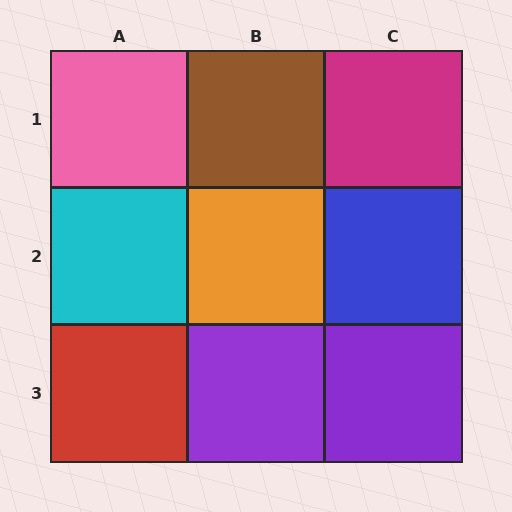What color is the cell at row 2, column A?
Cyan.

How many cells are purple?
2 cells are purple.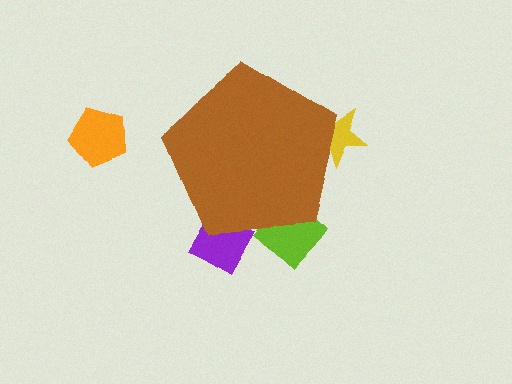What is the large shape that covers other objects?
A brown pentagon.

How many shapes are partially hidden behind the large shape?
3 shapes are partially hidden.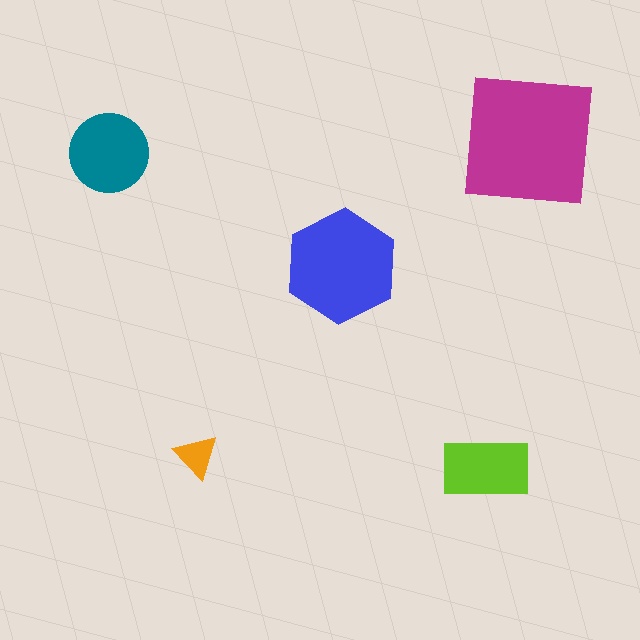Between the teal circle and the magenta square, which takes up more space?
The magenta square.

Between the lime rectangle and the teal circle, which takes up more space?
The teal circle.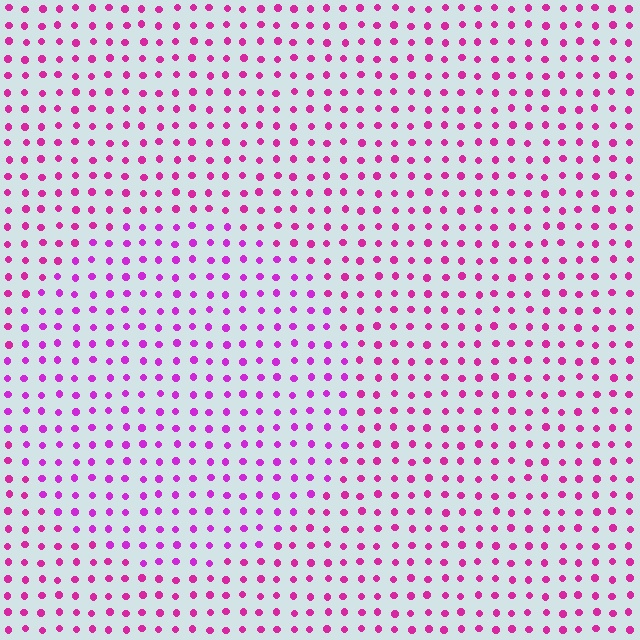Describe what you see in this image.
The image is filled with small magenta elements in a uniform arrangement. A circle-shaped region is visible where the elements are tinted to a slightly different hue, forming a subtle color boundary.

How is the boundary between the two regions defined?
The boundary is defined purely by a slight shift in hue (about 21 degrees). Spacing, size, and orientation are identical on both sides.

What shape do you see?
I see a circle.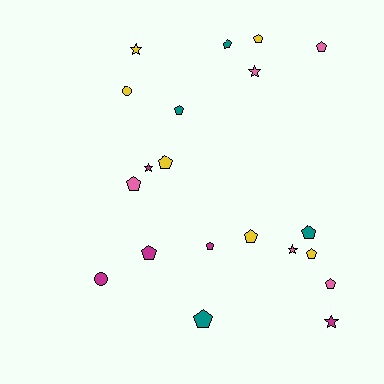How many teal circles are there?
There are no teal circles.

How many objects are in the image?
There are 20 objects.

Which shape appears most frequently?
Pentagon, with 13 objects.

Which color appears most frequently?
Yellow, with 6 objects.